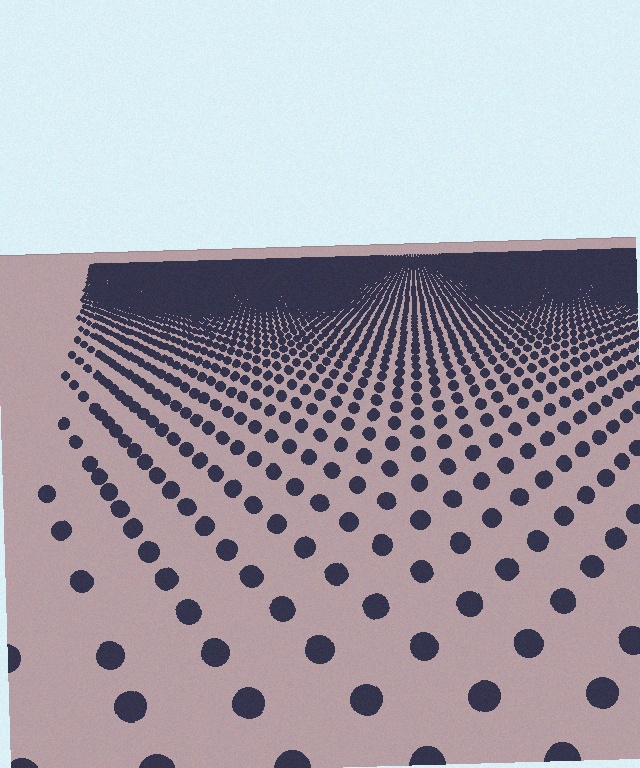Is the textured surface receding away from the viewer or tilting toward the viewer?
The surface is receding away from the viewer. Texture elements get smaller and denser toward the top.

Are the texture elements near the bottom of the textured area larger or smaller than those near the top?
Larger. Near the bottom, elements are closer to the viewer and appear at a bigger on-screen size.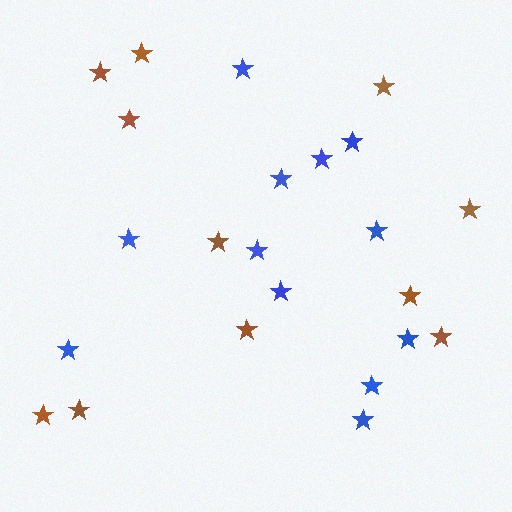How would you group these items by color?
There are 2 groups: one group of brown stars (11) and one group of blue stars (12).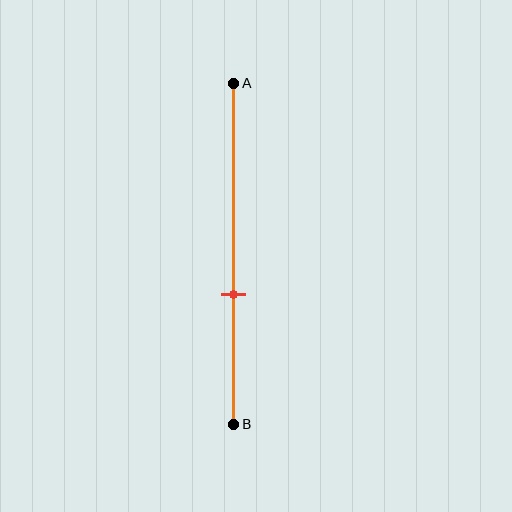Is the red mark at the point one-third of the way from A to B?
No, the mark is at about 60% from A, not at the 33% one-third point.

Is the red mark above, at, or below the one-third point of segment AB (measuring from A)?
The red mark is below the one-third point of segment AB.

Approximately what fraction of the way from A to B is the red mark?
The red mark is approximately 60% of the way from A to B.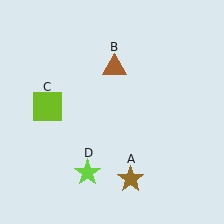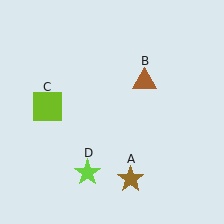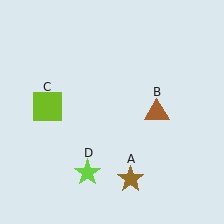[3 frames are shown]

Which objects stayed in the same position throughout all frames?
Brown star (object A) and lime square (object C) and lime star (object D) remained stationary.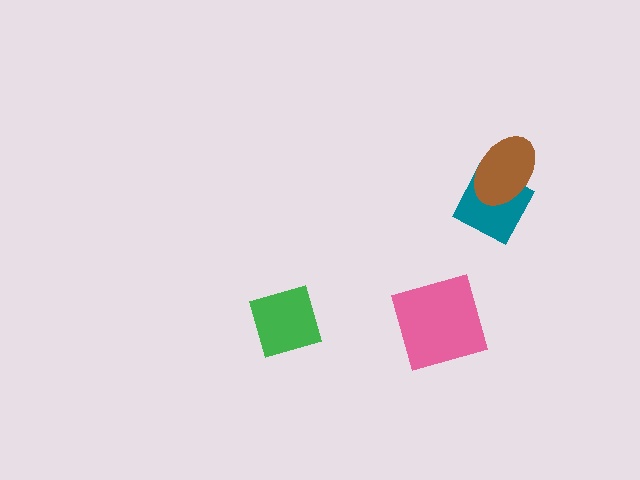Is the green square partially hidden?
No, no other shape covers it.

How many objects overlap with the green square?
0 objects overlap with the green square.